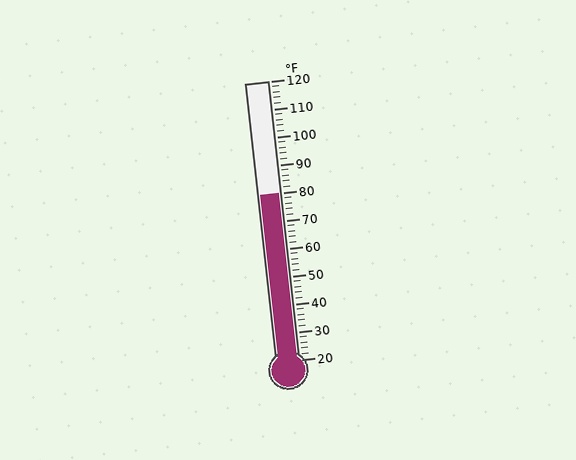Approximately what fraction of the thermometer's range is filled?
The thermometer is filled to approximately 60% of its range.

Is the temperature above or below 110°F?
The temperature is below 110°F.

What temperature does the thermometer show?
The thermometer shows approximately 80°F.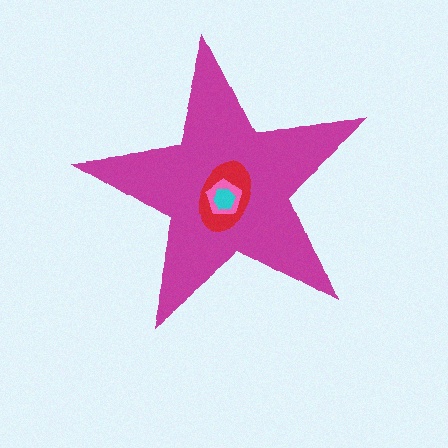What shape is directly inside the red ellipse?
The pink pentagon.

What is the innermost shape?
The cyan hexagon.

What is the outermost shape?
The magenta star.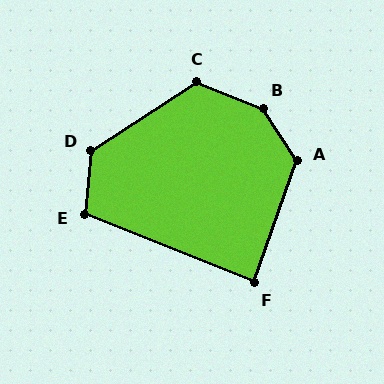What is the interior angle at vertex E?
Approximately 107 degrees (obtuse).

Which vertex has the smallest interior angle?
F, at approximately 88 degrees.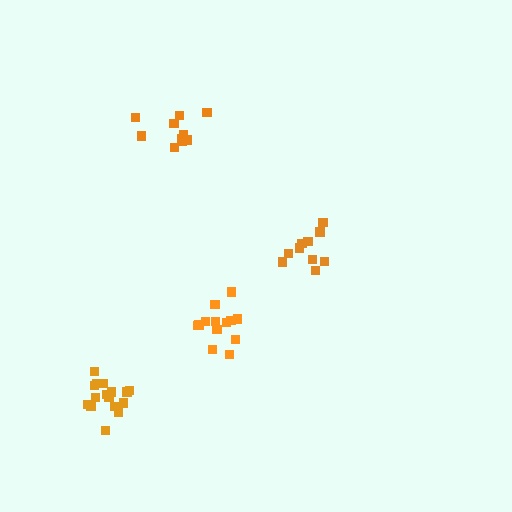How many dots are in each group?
Group 1: 14 dots, Group 2: 16 dots, Group 3: 10 dots, Group 4: 10 dots (50 total).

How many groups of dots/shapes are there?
There are 4 groups.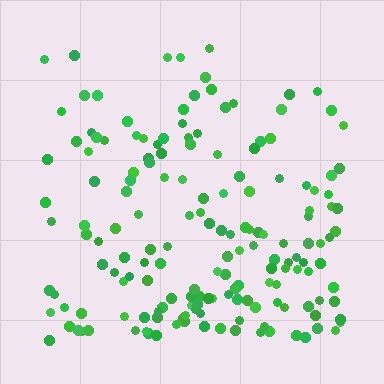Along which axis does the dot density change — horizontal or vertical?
Vertical.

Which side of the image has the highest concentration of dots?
The bottom.